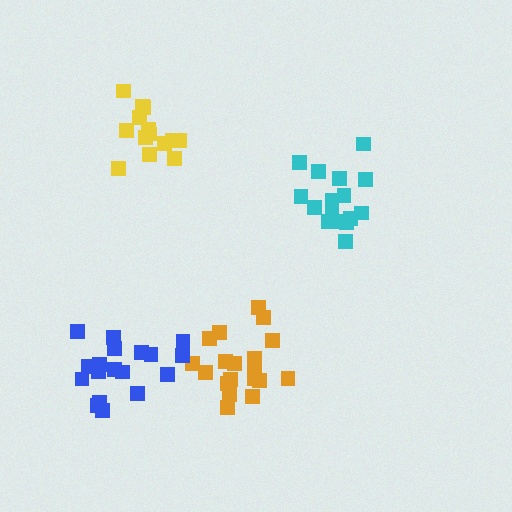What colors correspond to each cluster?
The clusters are colored: yellow, orange, cyan, blue.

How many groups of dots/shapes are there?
There are 4 groups.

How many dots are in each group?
Group 1: 15 dots, Group 2: 19 dots, Group 3: 16 dots, Group 4: 18 dots (68 total).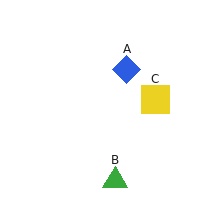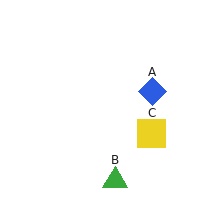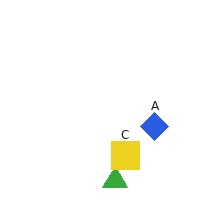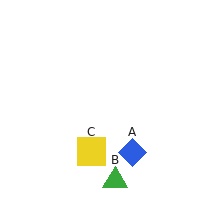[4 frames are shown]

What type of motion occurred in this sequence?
The blue diamond (object A), yellow square (object C) rotated clockwise around the center of the scene.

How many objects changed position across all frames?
2 objects changed position: blue diamond (object A), yellow square (object C).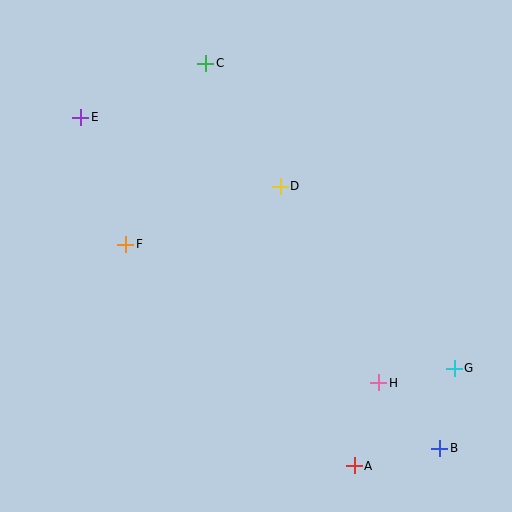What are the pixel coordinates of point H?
Point H is at (379, 383).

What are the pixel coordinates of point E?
Point E is at (81, 117).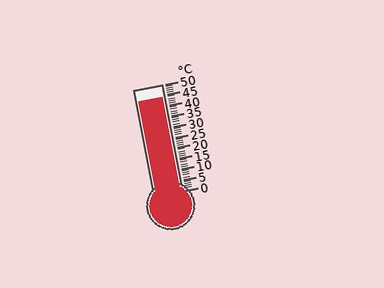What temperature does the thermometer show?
The thermometer shows approximately 44°C.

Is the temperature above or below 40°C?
The temperature is above 40°C.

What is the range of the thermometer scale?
The thermometer scale ranges from 0°C to 50°C.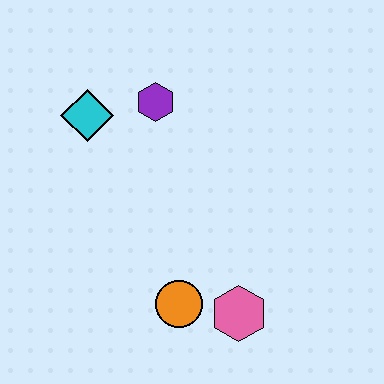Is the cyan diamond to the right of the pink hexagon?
No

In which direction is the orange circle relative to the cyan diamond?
The orange circle is below the cyan diamond.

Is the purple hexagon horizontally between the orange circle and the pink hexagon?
No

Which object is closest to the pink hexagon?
The orange circle is closest to the pink hexagon.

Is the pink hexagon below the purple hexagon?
Yes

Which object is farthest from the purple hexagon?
The pink hexagon is farthest from the purple hexagon.